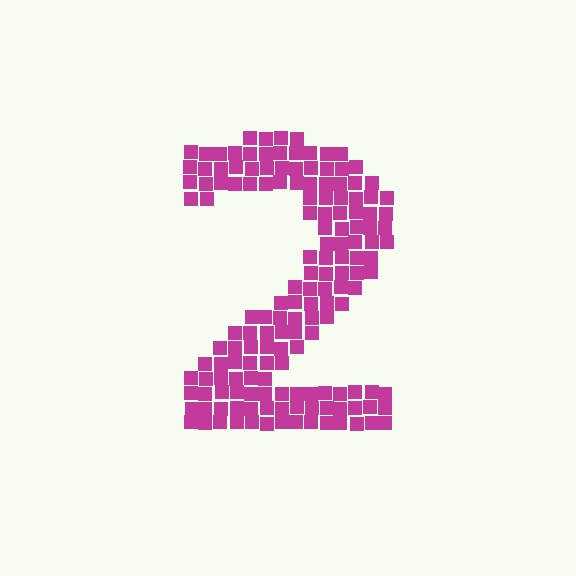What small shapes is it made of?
It is made of small squares.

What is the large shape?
The large shape is the digit 2.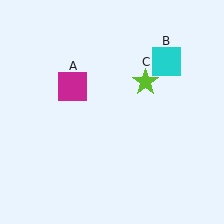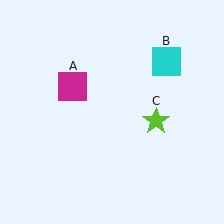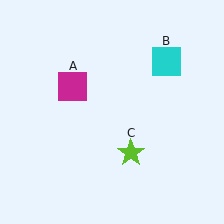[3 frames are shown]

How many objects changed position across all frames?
1 object changed position: lime star (object C).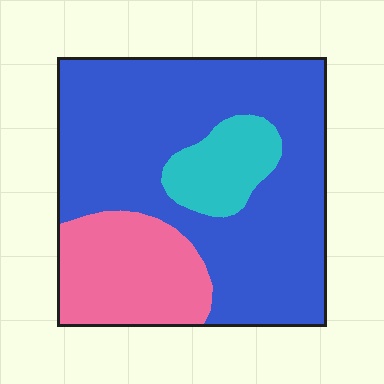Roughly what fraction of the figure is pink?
Pink takes up between a sixth and a third of the figure.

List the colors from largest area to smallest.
From largest to smallest: blue, pink, cyan.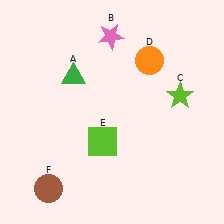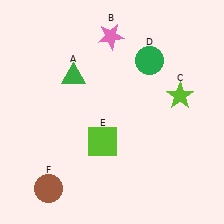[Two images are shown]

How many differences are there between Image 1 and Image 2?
There is 1 difference between the two images.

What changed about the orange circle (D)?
In Image 1, D is orange. In Image 2, it changed to green.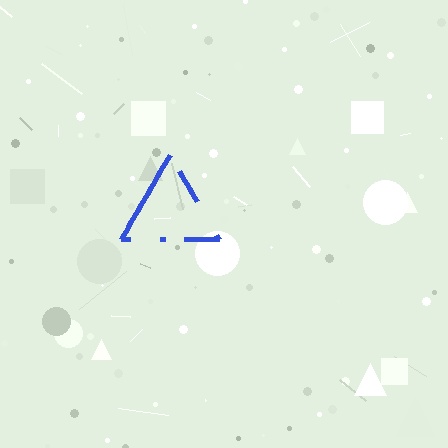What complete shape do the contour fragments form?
The contour fragments form a triangle.